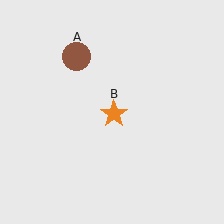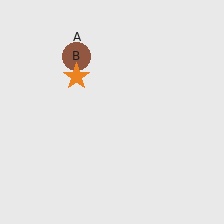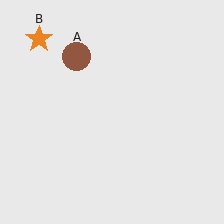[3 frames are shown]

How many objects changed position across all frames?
1 object changed position: orange star (object B).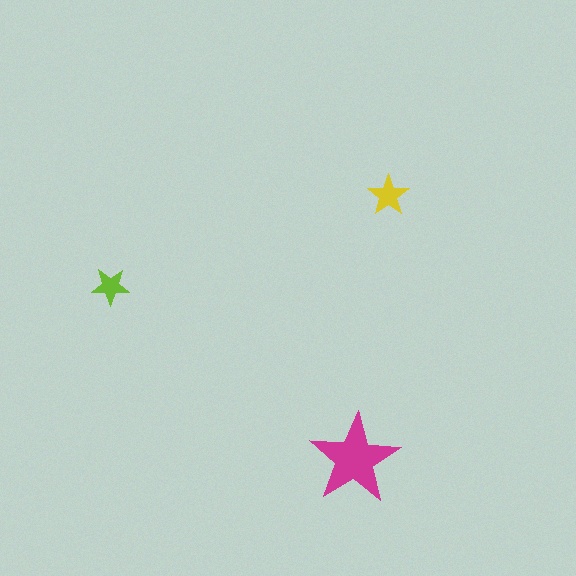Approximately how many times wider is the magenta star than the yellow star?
About 2 times wider.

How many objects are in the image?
There are 3 objects in the image.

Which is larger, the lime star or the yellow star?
The yellow one.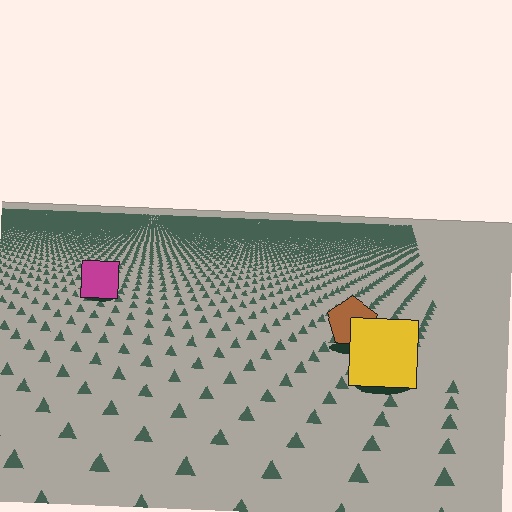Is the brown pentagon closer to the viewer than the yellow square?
No. The yellow square is closer — you can tell from the texture gradient: the ground texture is coarser near it.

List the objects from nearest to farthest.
From nearest to farthest: the yellow square, the brown pentagon, the magenta square.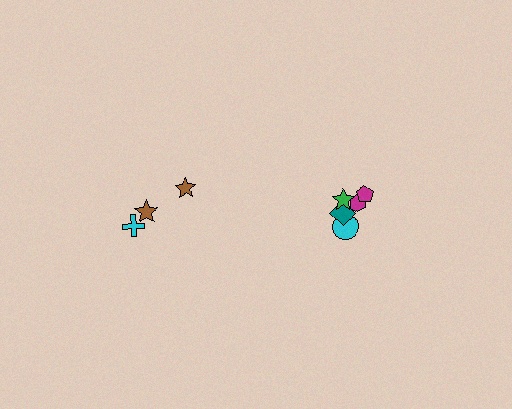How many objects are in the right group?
There are 5 objects.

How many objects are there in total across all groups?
There are 8 objects.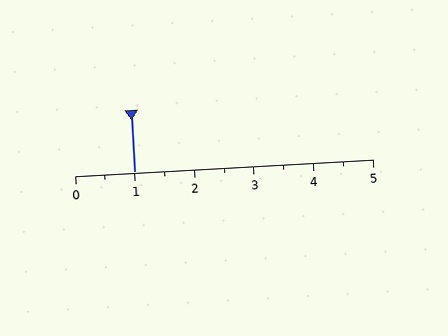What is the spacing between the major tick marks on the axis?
The major ticks are spaced 1 apart.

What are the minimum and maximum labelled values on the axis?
The axis runs from 0 to 5.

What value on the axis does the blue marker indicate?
The marker indicates approximately 1.